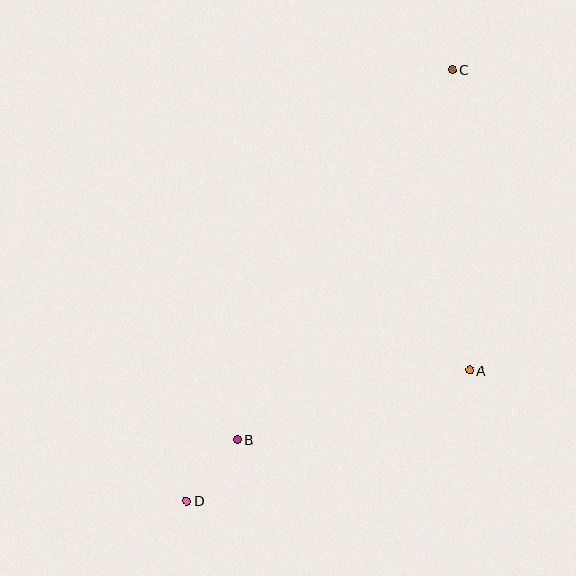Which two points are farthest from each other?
Points C and D are farthest from each other.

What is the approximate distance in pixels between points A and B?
The distance between A and B is approximately 243 pixels.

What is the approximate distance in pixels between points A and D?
The distance between A and D is approximately 312 pixels.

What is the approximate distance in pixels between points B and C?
The distance between B and C is approximately 428 pixels.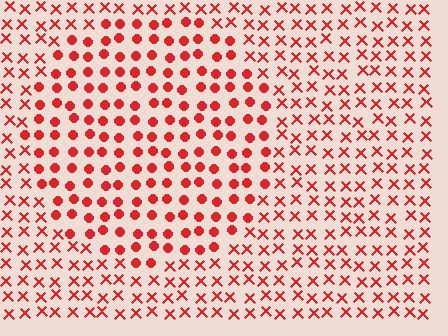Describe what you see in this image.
The image is filled with small red elements arranged in a uniform grid. A circle-shaped region contains circles, while the surrounding area contains X marks. The boundary is defined purely by the change in element shape.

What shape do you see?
I see a circle.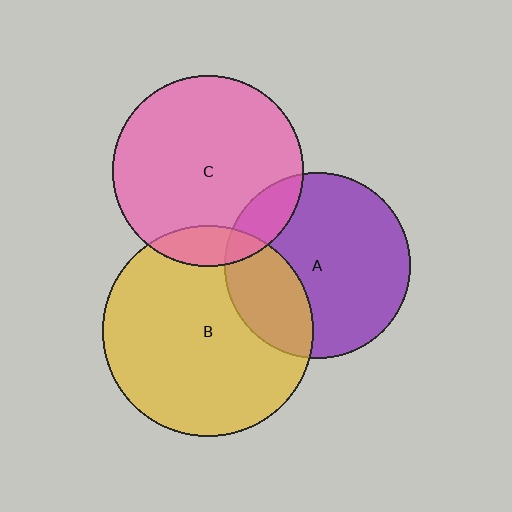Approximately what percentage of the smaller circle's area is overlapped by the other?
Approximately 15%.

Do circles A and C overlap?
Yes.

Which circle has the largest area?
Circle B (yellow).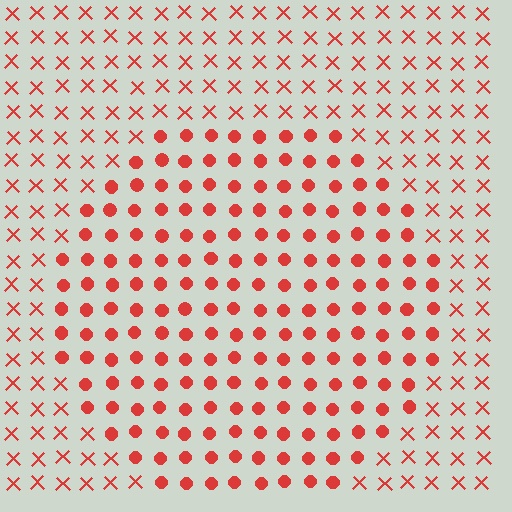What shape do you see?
I see a circle.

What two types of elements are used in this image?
The image uses circles inside the circle region and X marks outside it.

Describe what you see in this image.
The image is filled with small red elements arranged in a uniform grid. A circle-shaped region contains circles, while the surrounding area contains X marks. The boundary is defined purely by the change in element shape.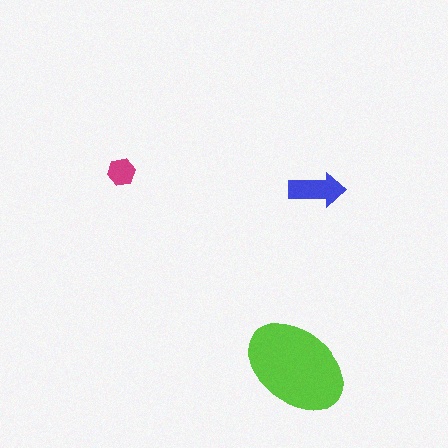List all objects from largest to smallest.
The lime ellipse, the blue arrow, the magenta hexagon.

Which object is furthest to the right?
The blue arrow is rightmost.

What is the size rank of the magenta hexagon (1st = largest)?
3rd.